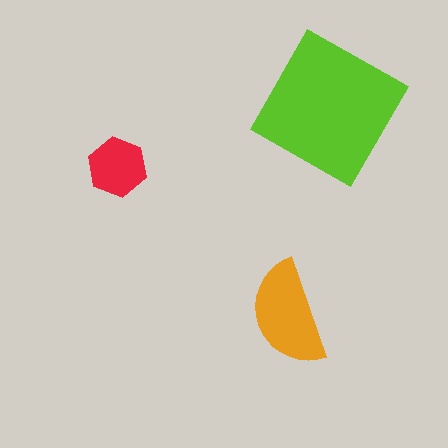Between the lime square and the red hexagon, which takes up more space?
The lime square.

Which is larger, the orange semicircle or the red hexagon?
The orange semicircle.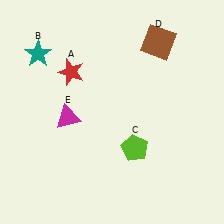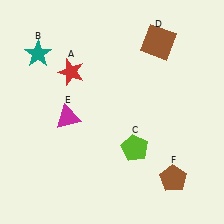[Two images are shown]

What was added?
A brown pentagon (F) was added in Image 2.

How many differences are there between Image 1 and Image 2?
There is 1 difference between the two images.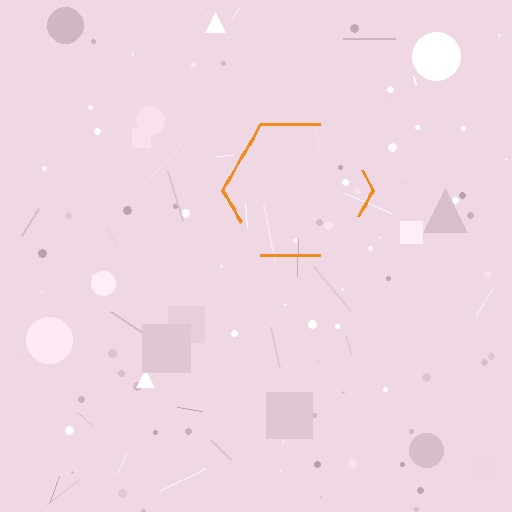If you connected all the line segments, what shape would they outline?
They would outline a hexagon.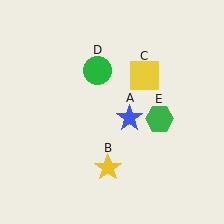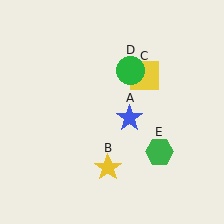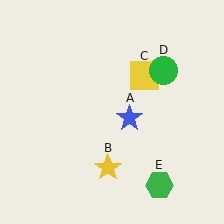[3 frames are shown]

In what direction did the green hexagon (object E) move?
The green hexagon (object E) moved down.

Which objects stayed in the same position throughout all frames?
Blue star (object A) and yellow star (object B) and yellow square (object C) remained stationary.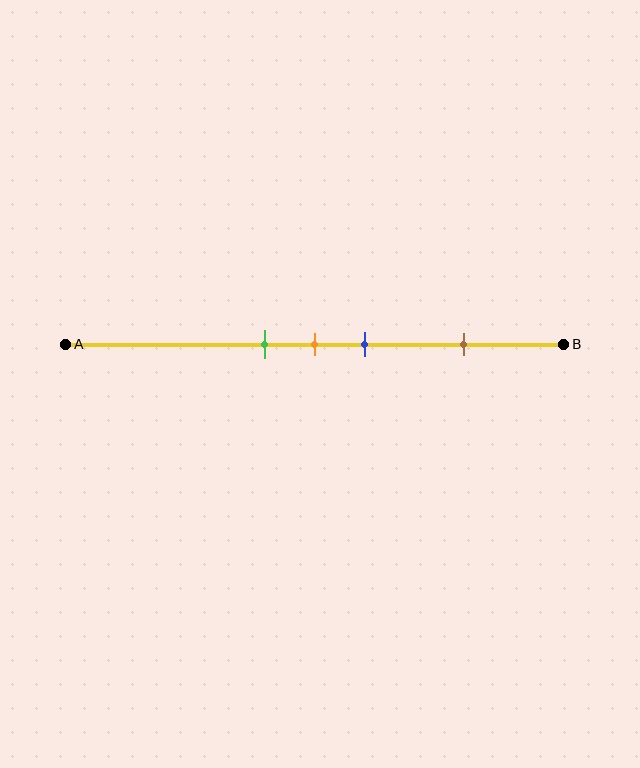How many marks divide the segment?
There are 4 marks dividing the segment.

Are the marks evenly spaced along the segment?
No, the marks are not evenly spaced.